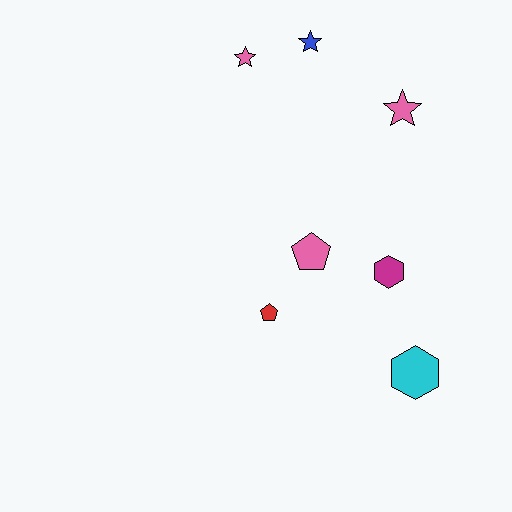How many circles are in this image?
There are no circles.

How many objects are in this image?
There are 7 objects.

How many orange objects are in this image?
There are no orange objects.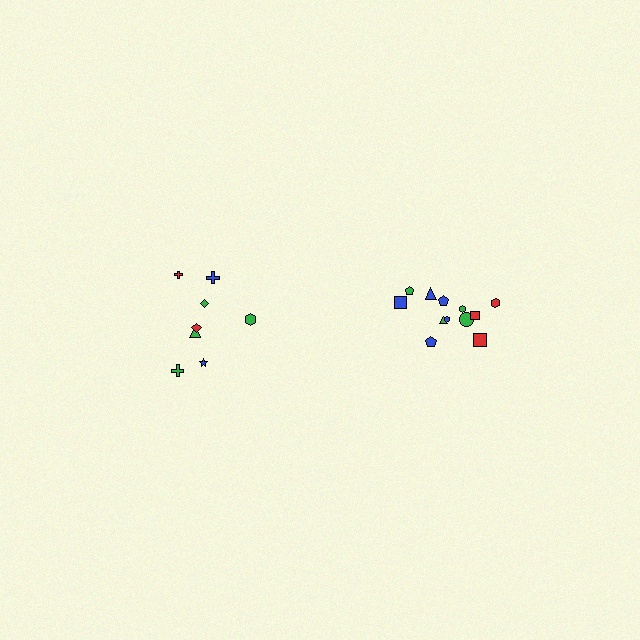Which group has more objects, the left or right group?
The right group.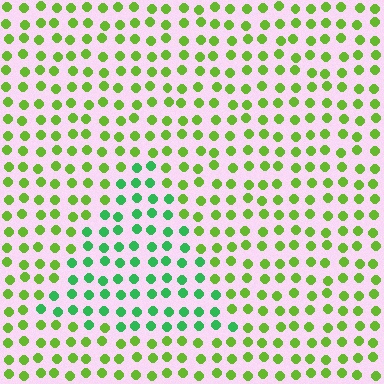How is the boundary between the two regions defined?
The boundary is defined purely by a slight shift in hue (about 40 degrees). Spacing, size, and orientation are identical on both sides.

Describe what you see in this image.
The image is filled with small lime elements in a uniform arrangement. A triangle-shaped region is visible where the elements are tinted to a slightly different hue, forming a subtle color boundary.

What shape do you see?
I see a triangle.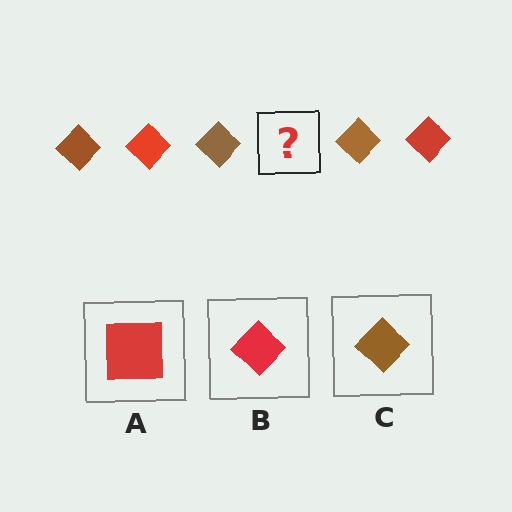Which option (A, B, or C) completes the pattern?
B.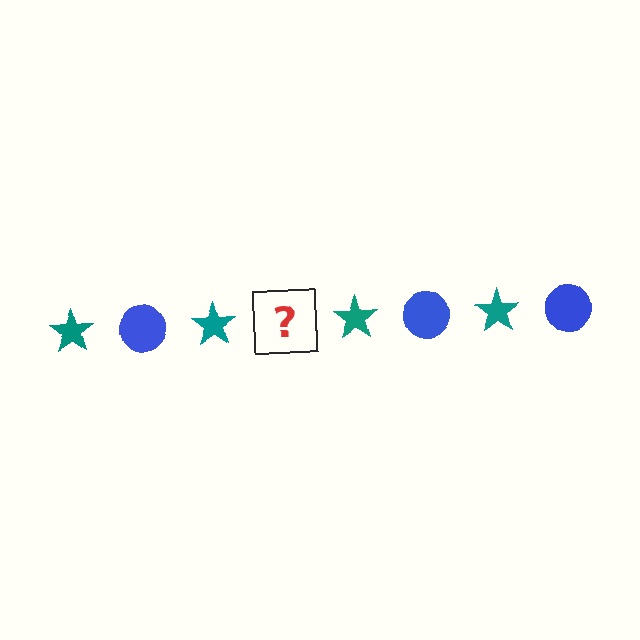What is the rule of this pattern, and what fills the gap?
The rule is that the pattern alternates between teal star and blue circle. The gap should be filled with a blue circle.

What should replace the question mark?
The question mark should be replaced with a blue circle.